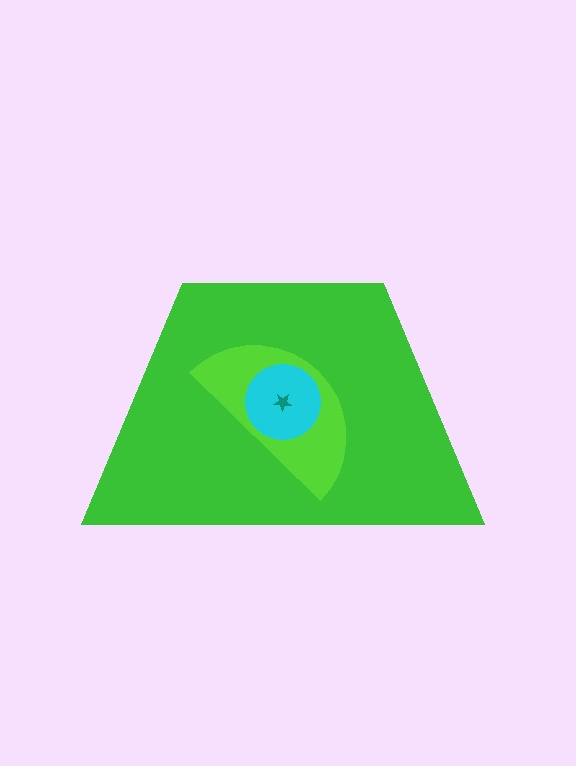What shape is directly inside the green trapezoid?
The lime semicircle.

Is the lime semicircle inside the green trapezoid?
Yes.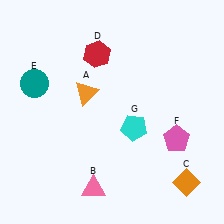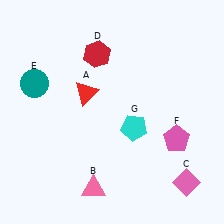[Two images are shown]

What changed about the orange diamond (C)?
In Image 1, C is orange. In Image 2, it changed to pink.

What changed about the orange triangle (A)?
In Image 1, A is orange. In Image 2, it changed to red.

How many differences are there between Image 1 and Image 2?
There are 2 differences between the two images.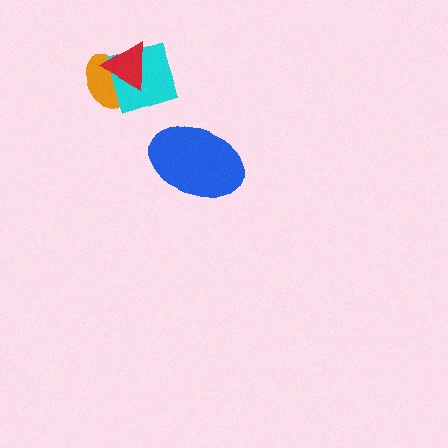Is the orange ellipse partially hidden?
Yes, it is partially covered by another shape.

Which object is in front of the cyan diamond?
The red triangle is in front of the cyan diamond.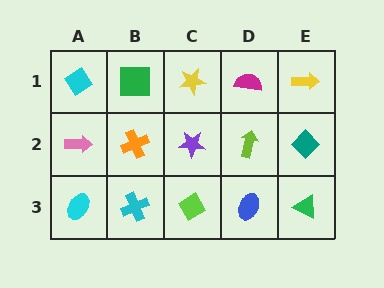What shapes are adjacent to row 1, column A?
A pink arrow (row 2, column A), a green square (row 1, column B).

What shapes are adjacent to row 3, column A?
A pink arrow (row 2, column A), a cyan cross (row 3, column B).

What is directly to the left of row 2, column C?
An orange cross.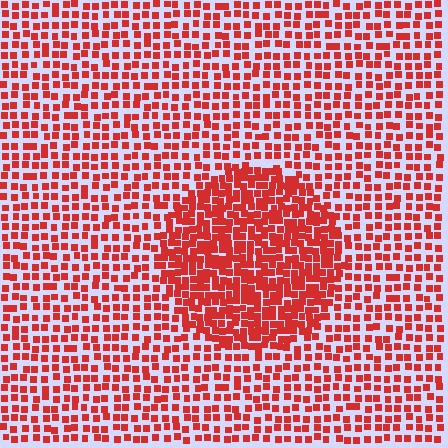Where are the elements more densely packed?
The elements are more densely packed inside the circle boundary.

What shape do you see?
I see a circle.